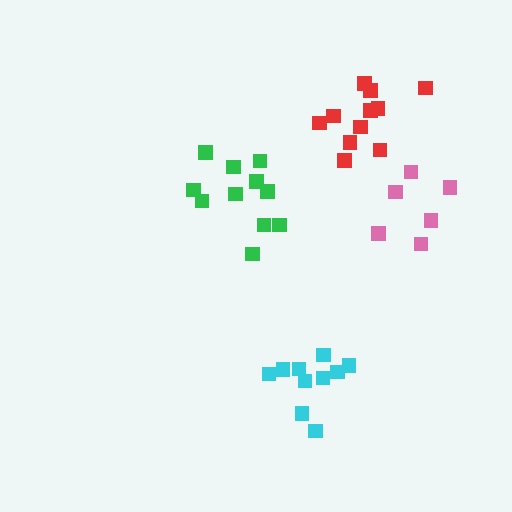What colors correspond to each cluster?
The clusters are colored: pink, green, cyan, red.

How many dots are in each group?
Group 1: 6 dots, Group 2: 11 dots, Group 3: 10 dots, Group 4: 11 dots (38 total).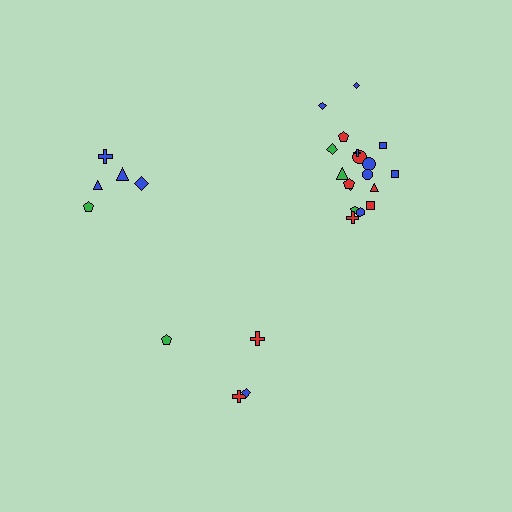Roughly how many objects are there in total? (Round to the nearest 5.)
Roughly 25 objects in total.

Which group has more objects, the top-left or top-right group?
The top-right group.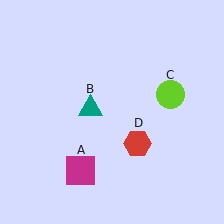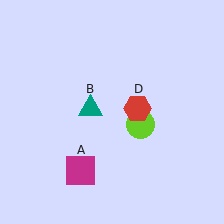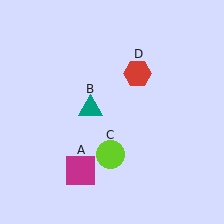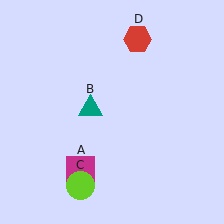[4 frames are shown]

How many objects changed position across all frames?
2 objects changed position: lime circle (object C), red hexagon (object D).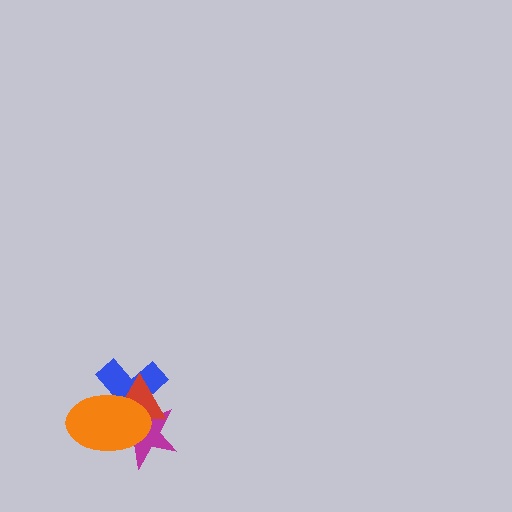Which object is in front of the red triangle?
The orange ellipse is in front of the red triangle.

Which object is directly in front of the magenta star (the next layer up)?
The red triangle is directly in front of the magenta star.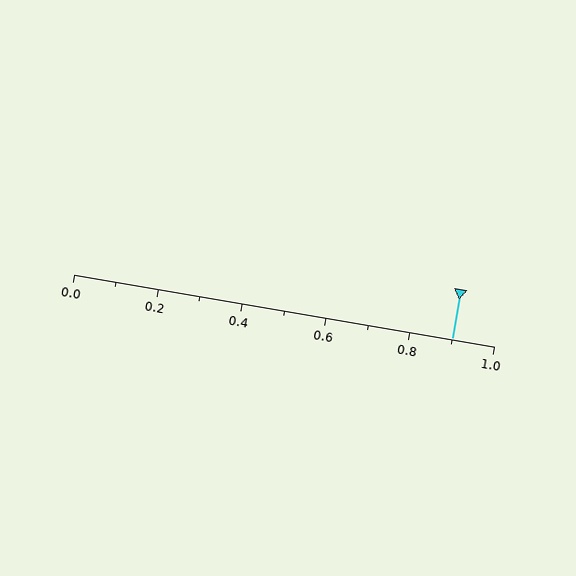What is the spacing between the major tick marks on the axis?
The major ticks are spaced 0.2 apart.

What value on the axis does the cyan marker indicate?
The marker indicates approximately 0.9.